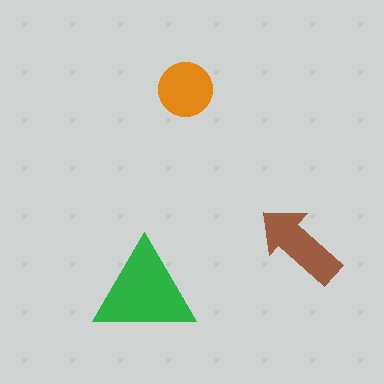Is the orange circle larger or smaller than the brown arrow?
Smaller.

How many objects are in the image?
There are 3 objects in the image.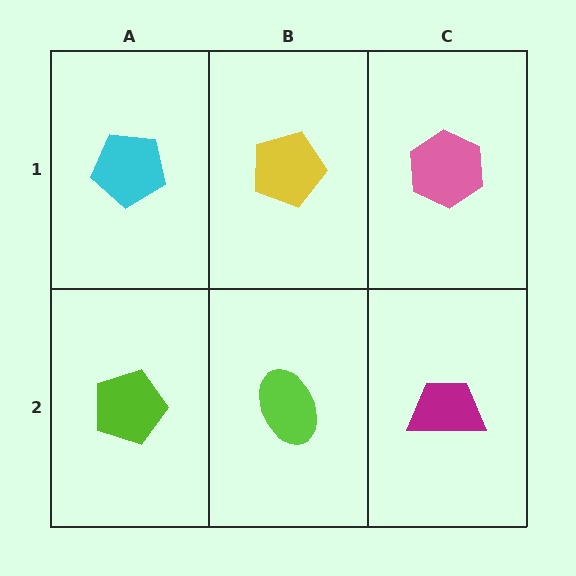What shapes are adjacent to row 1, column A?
A lime pentagon (row 2, column A), a yellow pentagon (row 1, column B).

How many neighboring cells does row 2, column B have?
3.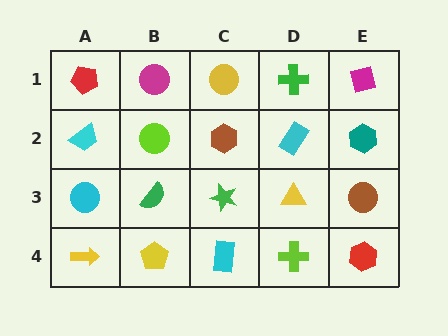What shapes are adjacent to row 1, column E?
A teal hexagon (row 2, column E), a green cross (row 1, column D).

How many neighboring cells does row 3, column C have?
4.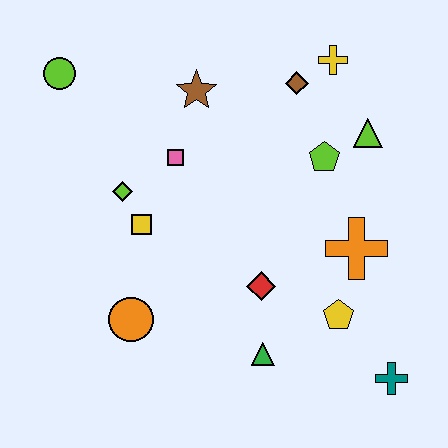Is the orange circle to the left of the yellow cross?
Yes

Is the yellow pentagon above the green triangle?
Yes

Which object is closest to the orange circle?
The yellow square is closest to the orange circle.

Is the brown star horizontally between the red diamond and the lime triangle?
No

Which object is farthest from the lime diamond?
The teal cross is farthest from the lime diamond.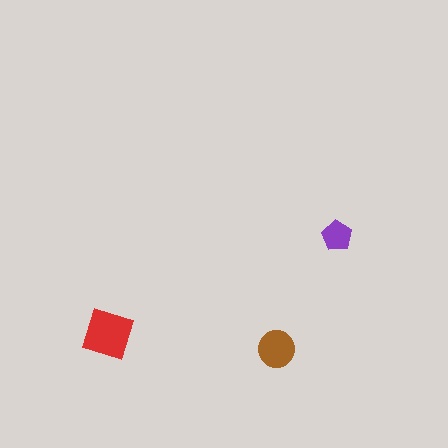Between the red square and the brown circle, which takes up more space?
The red square.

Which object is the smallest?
The purple pentagon.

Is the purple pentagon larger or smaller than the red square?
Smaller.